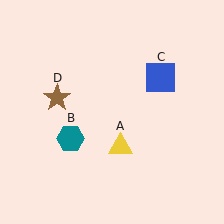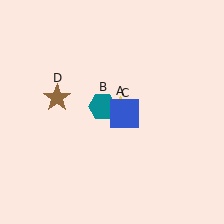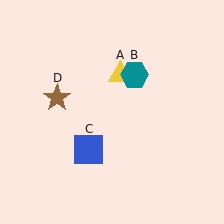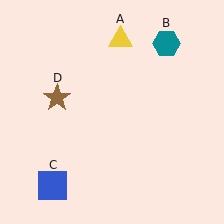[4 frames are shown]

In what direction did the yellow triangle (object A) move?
The yellow triangle (object A) moved up.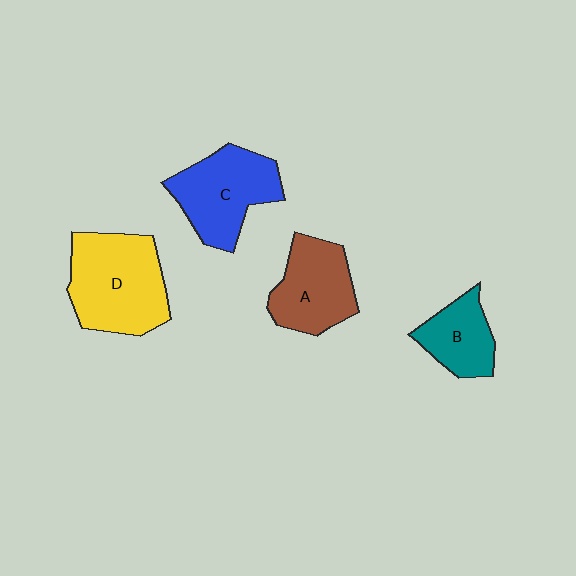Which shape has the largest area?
Shape D (yellow).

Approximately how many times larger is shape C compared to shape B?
Approximately 1.6 times.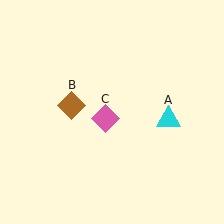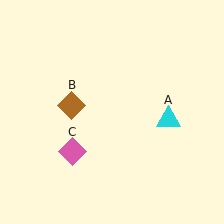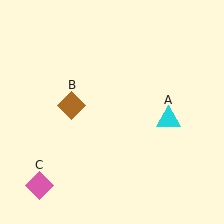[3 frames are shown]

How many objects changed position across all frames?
1 object changed position: pink diamond (object C).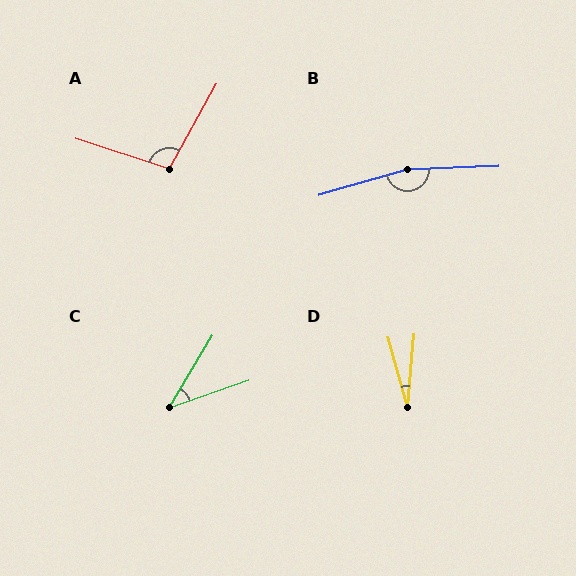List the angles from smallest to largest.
D (20°), C (40°), A (101°), B (166°).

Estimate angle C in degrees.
Approximately 40 degrees.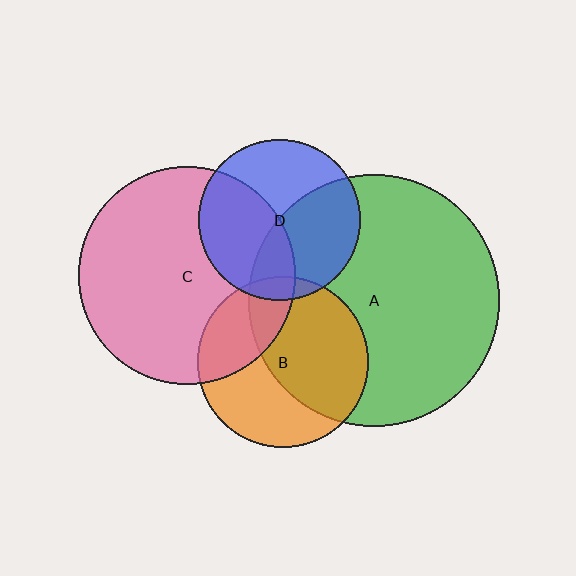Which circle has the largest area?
Circle A (green).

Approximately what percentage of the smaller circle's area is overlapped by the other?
Approximately 5%.